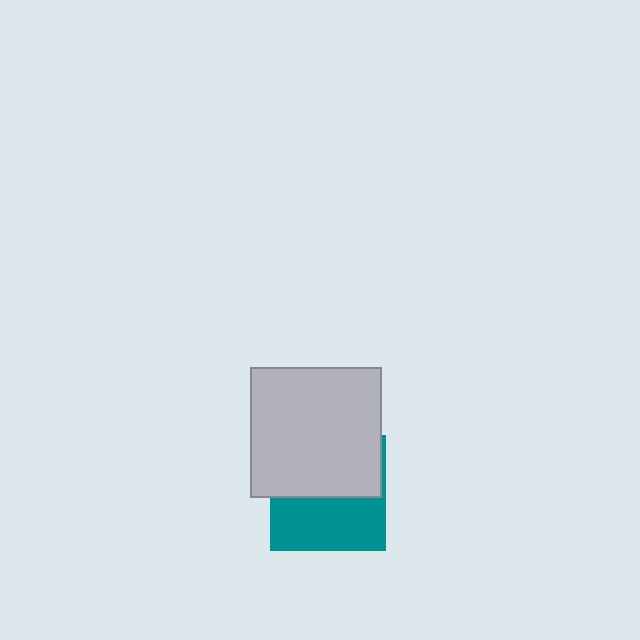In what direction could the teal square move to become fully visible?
The teal square could move down. That would shift it out from behind the light gray square entirely.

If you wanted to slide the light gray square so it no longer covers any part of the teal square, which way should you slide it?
Slide it up — that is the most direct way to separate the two shapes.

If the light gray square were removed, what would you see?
You would see the complete teal square.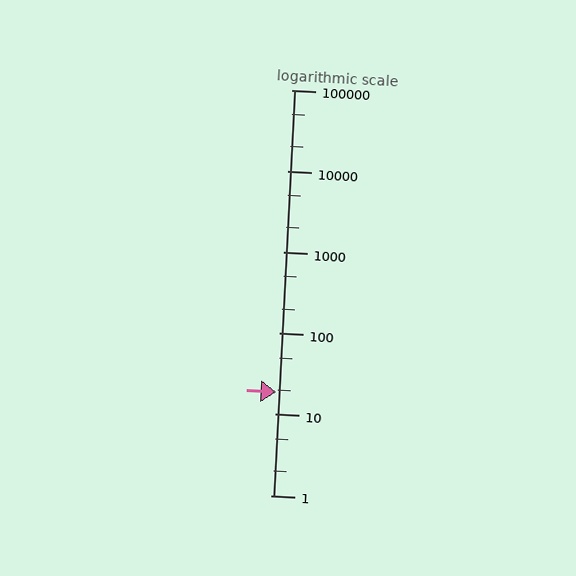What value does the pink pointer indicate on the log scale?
The pointer indicates approximately 19.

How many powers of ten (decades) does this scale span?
The scale spans 5 decades, from 1 to 100000.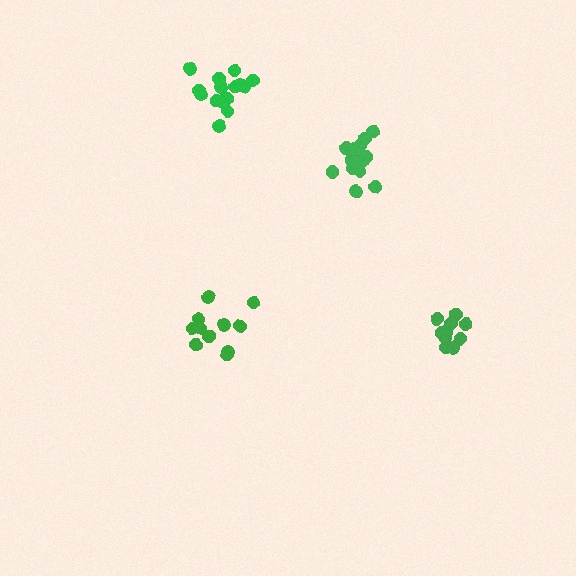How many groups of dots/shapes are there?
There are 4 groups.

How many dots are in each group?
Group 1: 16 dots, Group 2: 11 dots, Group 3: 12 dots, Group 4: 15 dots (54 total).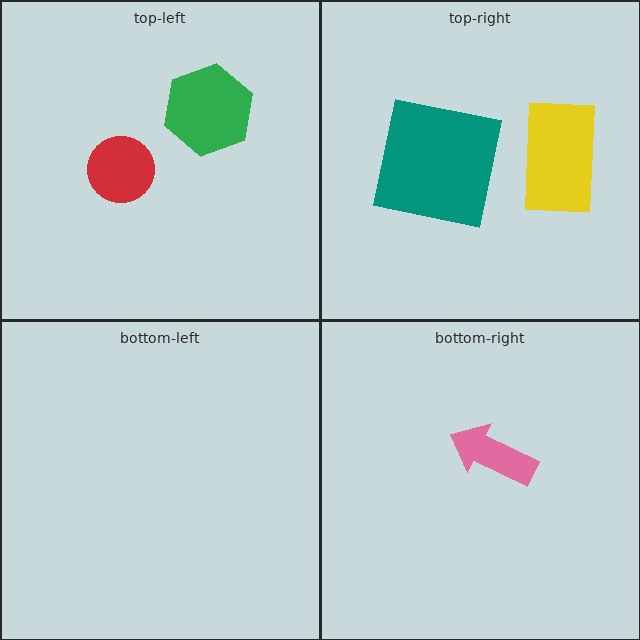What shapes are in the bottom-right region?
The pink arrow.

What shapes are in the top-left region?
The red circle, the green hexagon.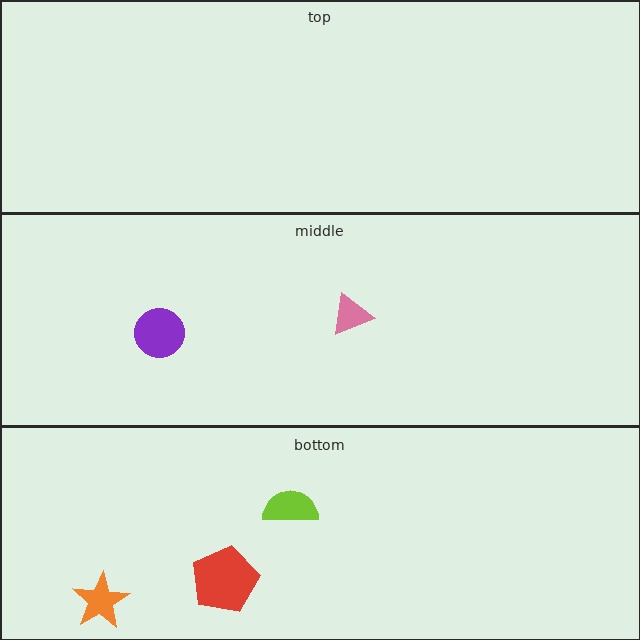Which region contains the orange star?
The bottom region.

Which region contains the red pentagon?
The bottom region.